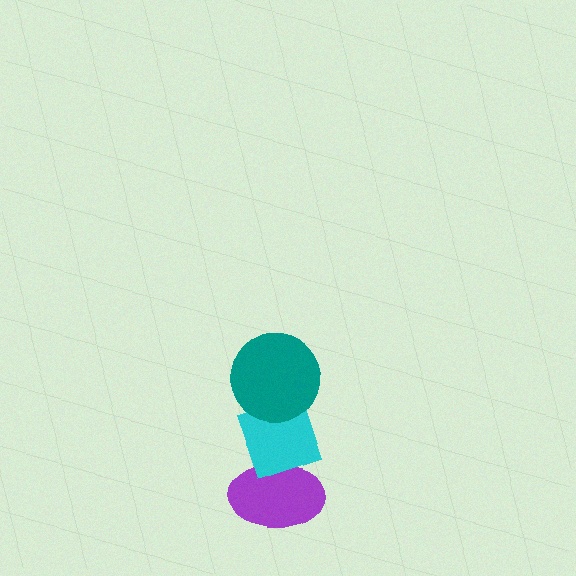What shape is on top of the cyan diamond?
The teal circle is on top of the cyan diamond.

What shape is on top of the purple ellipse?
The cyan diamond is on top of the purple ellipse.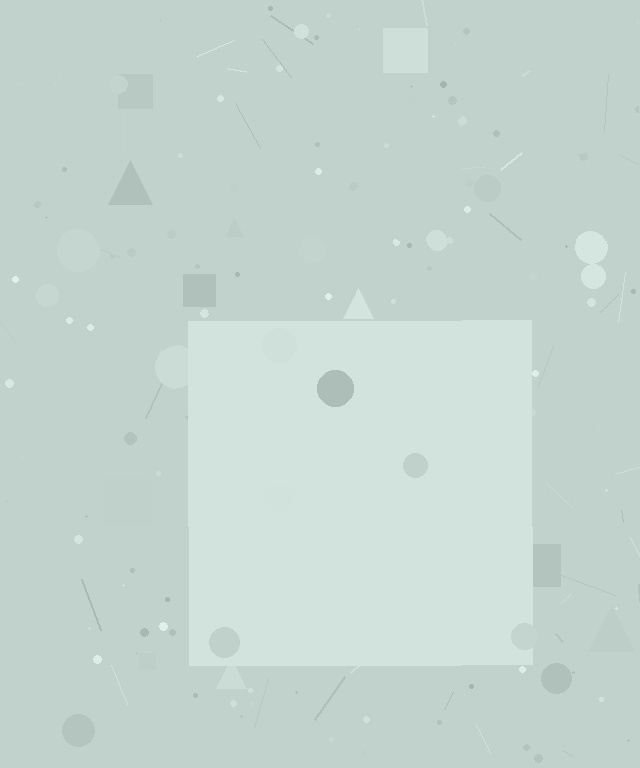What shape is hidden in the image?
A square is hidden in the image.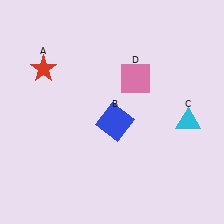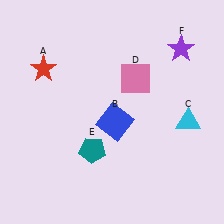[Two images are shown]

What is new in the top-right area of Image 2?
A purple star (F) was added in the top-right area of Image 2.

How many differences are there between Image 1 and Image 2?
There are 2 differences between the two images.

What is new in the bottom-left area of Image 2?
A teal pentagon (E) was added in the bottom-left area of Image 2.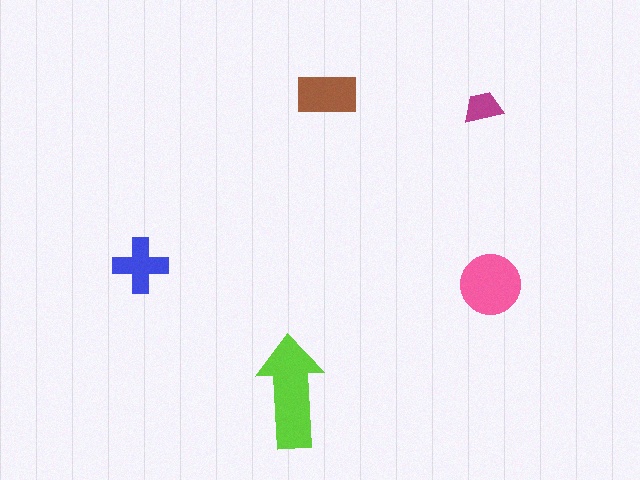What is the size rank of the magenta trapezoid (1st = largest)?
5th.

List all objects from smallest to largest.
The magenta trapezoid, the blue cross, the brown rectangle, the pink circle, the lime arrow.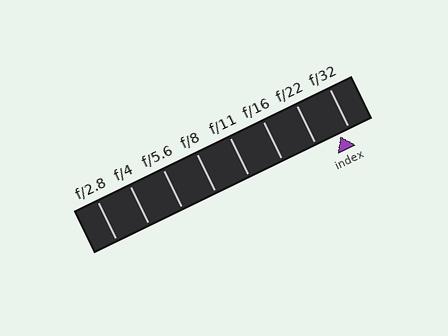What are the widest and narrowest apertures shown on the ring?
The widest aperture shown is f/2.8 and the narrowest is f/32.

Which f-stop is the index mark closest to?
The index mark is closest to f/32.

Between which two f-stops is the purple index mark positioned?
The index mark is between f/22 and f/32.